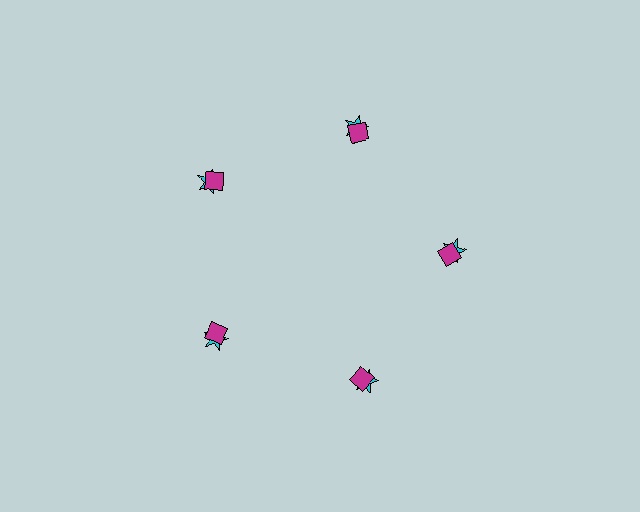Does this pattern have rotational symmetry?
Yes, this pattern has 5-fold rotational symmetry. It looks the same after rotating 72 degrees around the center.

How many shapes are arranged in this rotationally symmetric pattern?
There are 10 shapes, arranged in 5 groups of 2.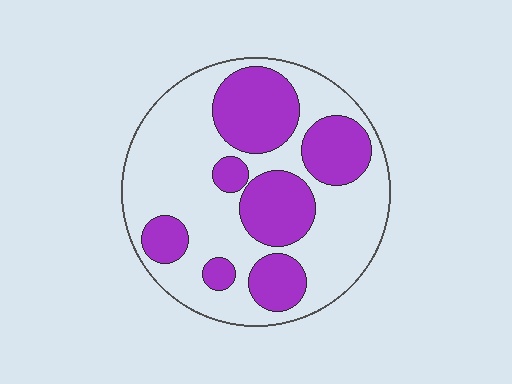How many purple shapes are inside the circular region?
7.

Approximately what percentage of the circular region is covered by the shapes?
Approximately 35%.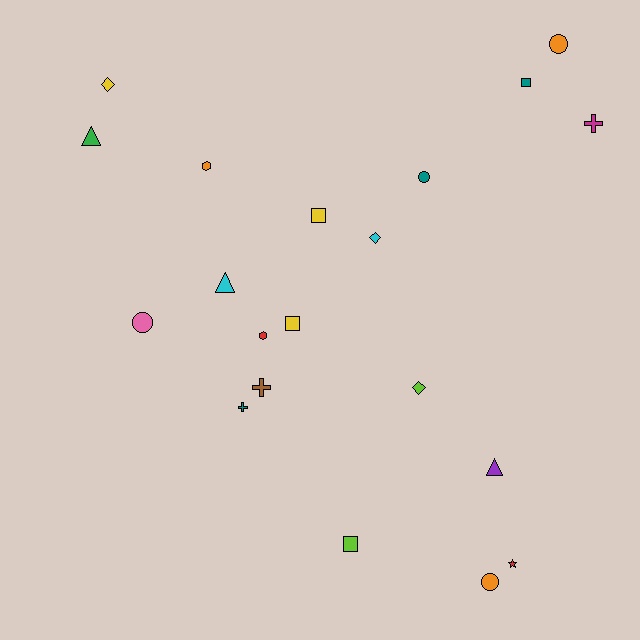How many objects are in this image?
There are 20 objects.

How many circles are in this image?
There are 4 circles.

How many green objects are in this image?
There is 1 green object.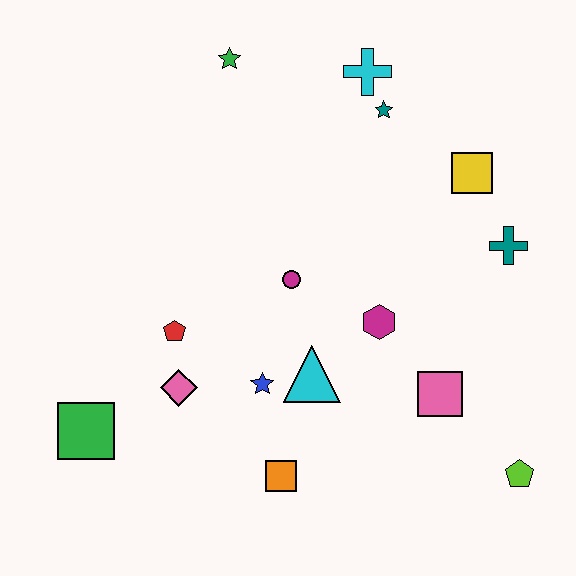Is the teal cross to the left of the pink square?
No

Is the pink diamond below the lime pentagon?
No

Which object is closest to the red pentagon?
The pink diamond is closest to the red pentagon.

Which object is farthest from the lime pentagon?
The green star is farthest from the lime pentagon.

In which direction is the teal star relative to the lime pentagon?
The teal star is above the lime pentagon.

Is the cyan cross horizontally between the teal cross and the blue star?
Yes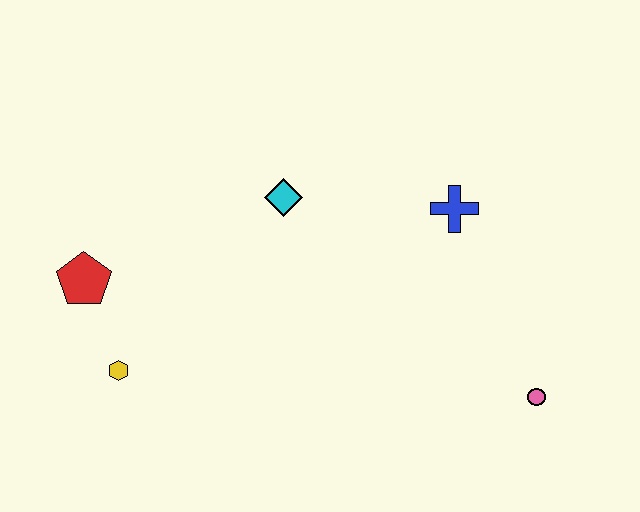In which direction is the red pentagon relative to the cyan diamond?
The red pentagon is to the left of the cyan diamond.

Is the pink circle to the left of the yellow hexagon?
No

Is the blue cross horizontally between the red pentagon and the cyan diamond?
No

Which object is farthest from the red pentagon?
The pink circle is farthest from the red pentagon.